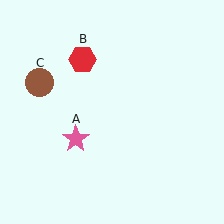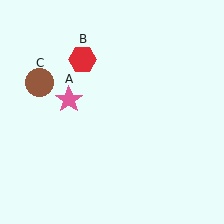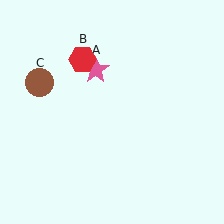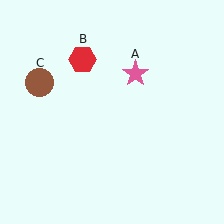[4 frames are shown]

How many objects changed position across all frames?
1 object changed position: pink star (object A).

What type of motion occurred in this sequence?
The pink star (object A) rotated clockwise around the center of the scene.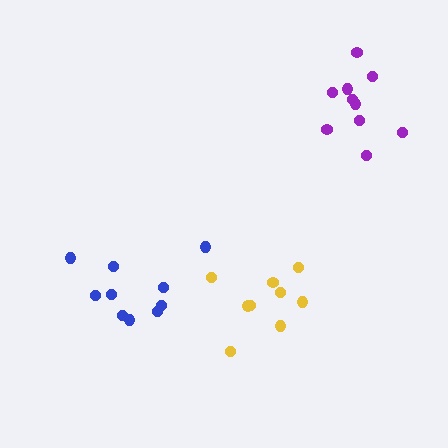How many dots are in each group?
Group 1: 10 dots, Group 2: 10 dots, Group 3: 9 dots (29 total).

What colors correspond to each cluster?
The clusters are colored: blue, purple, yellow.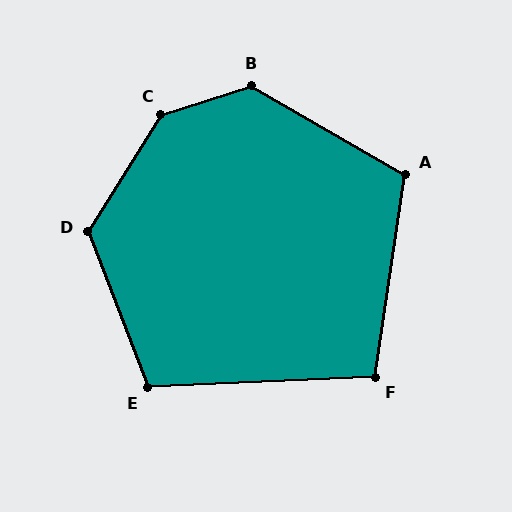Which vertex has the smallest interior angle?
F, at approximately 101 degrees.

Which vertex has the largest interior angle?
C, at approximately 140 degrees.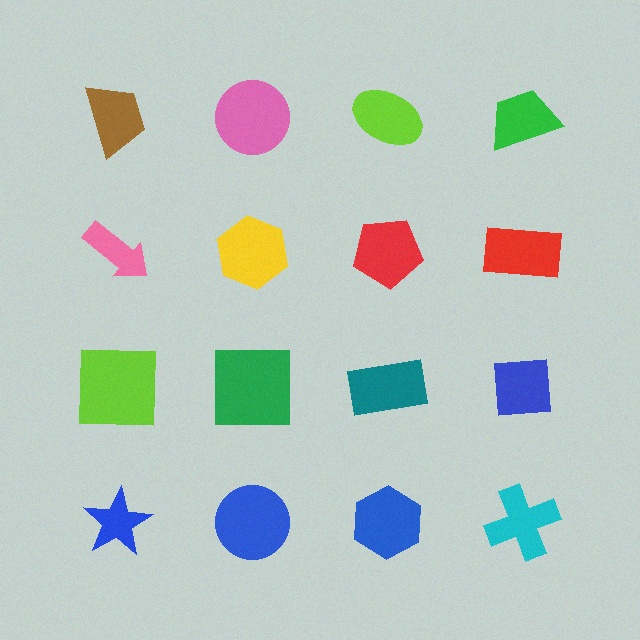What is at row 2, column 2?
A yellow hexagon.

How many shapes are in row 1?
4 shapes.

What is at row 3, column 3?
A teal rectangle.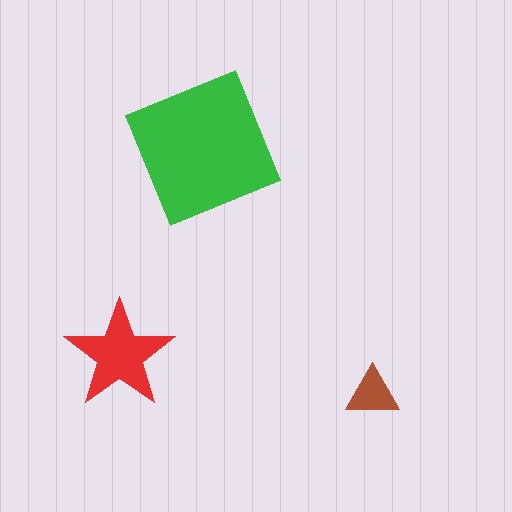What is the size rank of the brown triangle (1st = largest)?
3rd.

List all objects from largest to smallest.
The green square, the red star, the brown triangle.